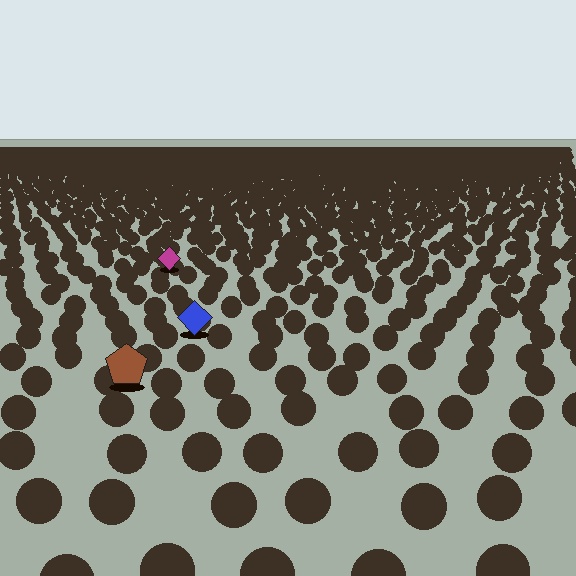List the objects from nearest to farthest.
From nearest to farthest: the brown pentagon, the blue diamond, the magenta diamond.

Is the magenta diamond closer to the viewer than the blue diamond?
No. The blue diamond is closer — you can tell from the texture gradient: the ground texture is coarser near it.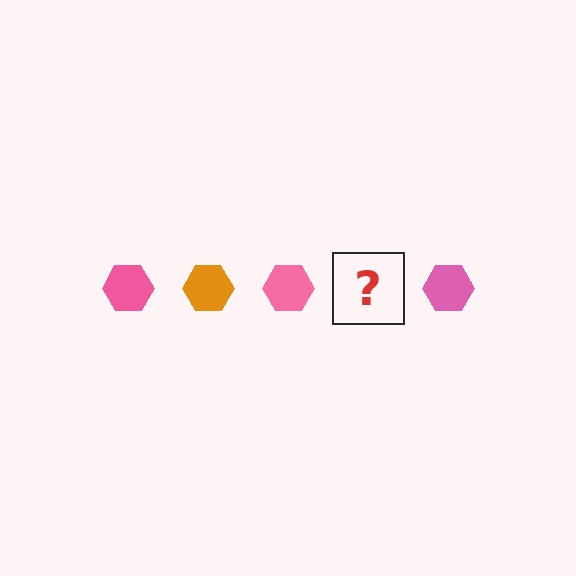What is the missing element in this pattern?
The missing element is an orange hexagon.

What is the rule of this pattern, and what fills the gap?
The rule is that the pattern cycles through pink, orange hexagons. The gap should be filled with an orange hexagon.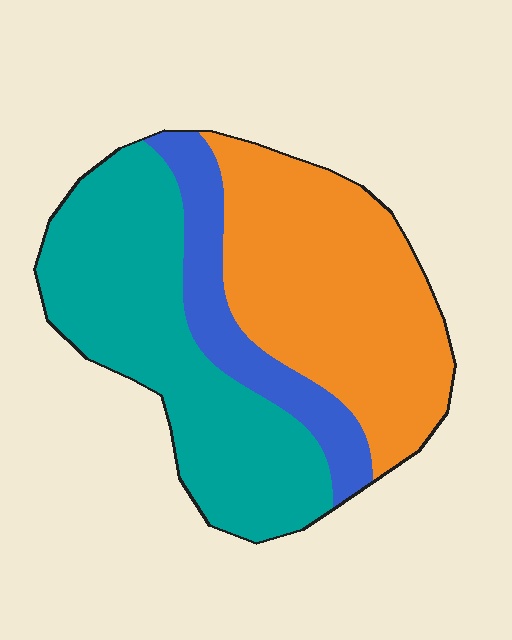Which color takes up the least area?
Blue, at roughly 15%.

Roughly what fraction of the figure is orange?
Orange takes up about two fifths (2/5) of the figure.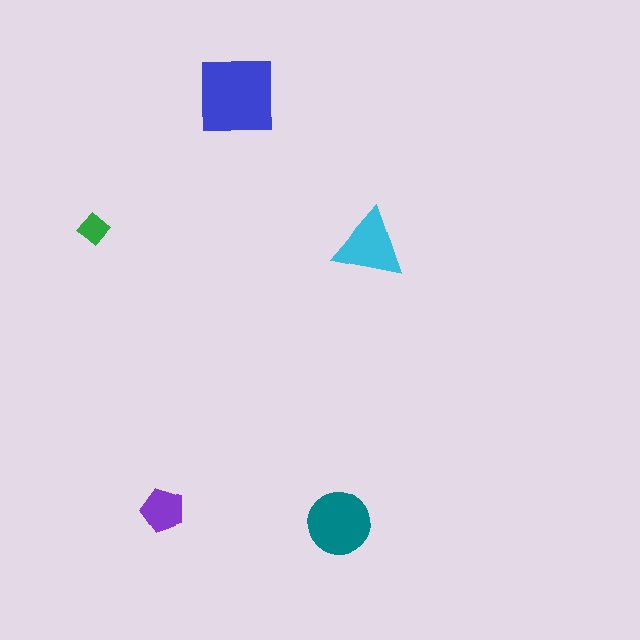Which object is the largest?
The blue square.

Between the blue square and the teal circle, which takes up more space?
The blue square.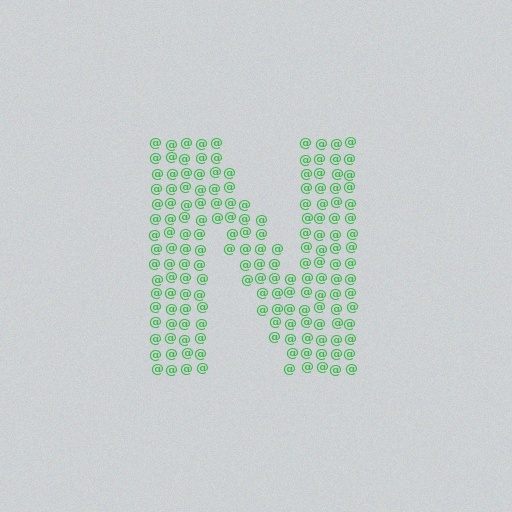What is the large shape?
The large shape is the letter N.